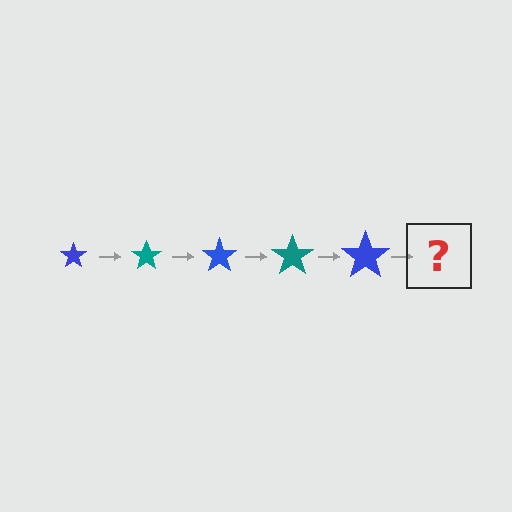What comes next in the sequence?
The next element should be a teal star, larger than the previous one.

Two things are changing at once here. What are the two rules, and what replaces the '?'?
The two rules are that the star grows larger each step and the color cycles through blue and teal. The '?' should be a teal star, larger than the previous one.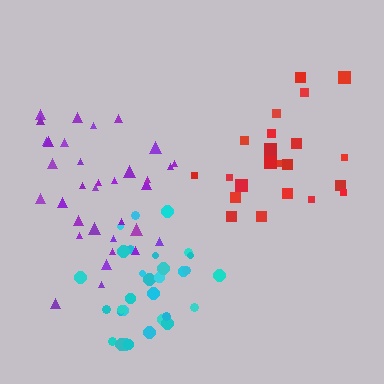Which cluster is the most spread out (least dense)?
Purple.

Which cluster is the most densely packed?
Cyan.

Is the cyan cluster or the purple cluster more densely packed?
Cyan.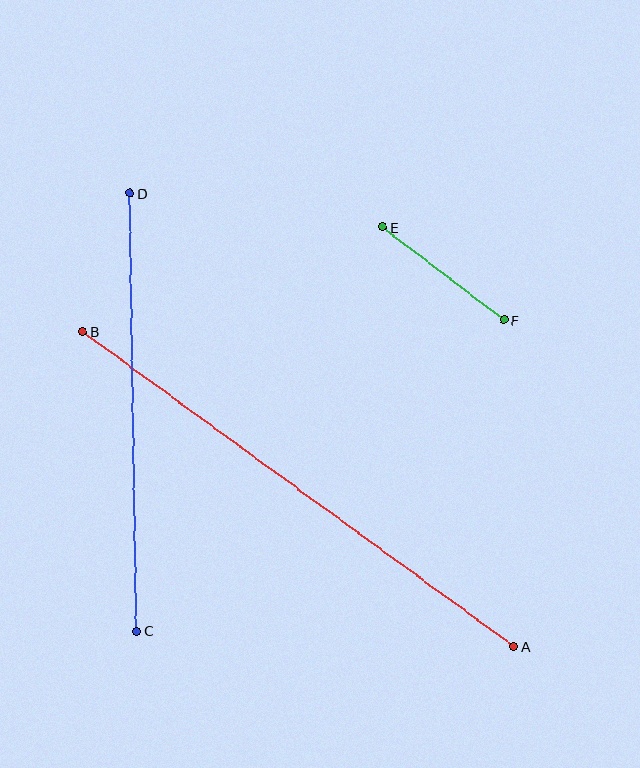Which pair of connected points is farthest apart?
Points A and B are farthest apart.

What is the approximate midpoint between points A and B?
The midpoint is at approximately (298, 489) pixels.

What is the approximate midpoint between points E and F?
The midpoint is at approximately (443, 274) pixels.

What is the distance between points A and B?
The distance is approximately 533 pixels.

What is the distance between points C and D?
The distance is approximately 438 pixels.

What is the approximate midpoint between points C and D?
The midpoint is at approximately (133, 412) pixels.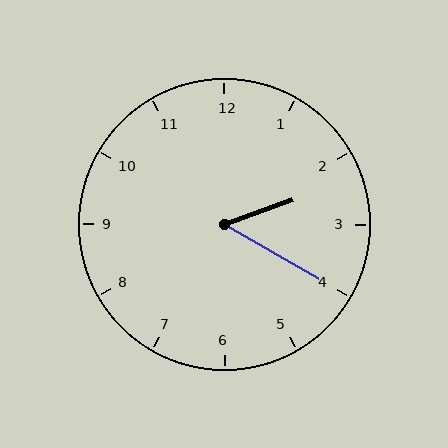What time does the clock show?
2:20.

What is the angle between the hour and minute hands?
Approximately 50 degrees.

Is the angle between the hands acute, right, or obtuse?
It is acute.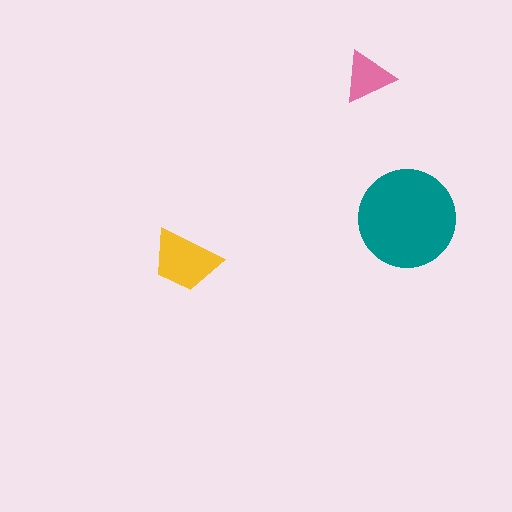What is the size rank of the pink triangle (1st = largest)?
3rd.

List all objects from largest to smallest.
The teal circle, the yellow trapezoid, the pink triangle.